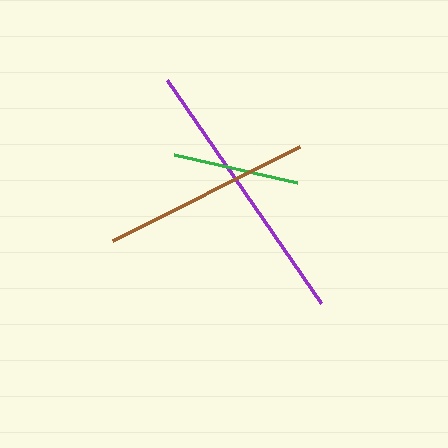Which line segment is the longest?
The purple line is the longest at approximately 271 pixels.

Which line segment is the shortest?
The green line is the shortest at approximately 126 pixels.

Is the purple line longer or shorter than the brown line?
The purple line is longer than the brown line.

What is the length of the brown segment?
The brown segment is approximately 209 pixels long.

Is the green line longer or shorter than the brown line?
The brown line is longer than the green line.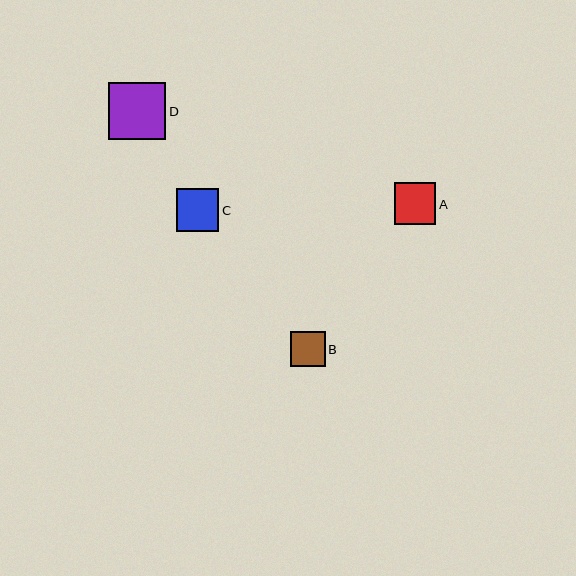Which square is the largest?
Square D is the largest with a size of approximately 57 pixels.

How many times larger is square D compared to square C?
Square D is approximately 1.3 times the size of square C.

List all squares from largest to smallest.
From largest to smallest: D, C, A, B.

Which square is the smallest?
Square B is the smallest with a size of approximately 35 pixels.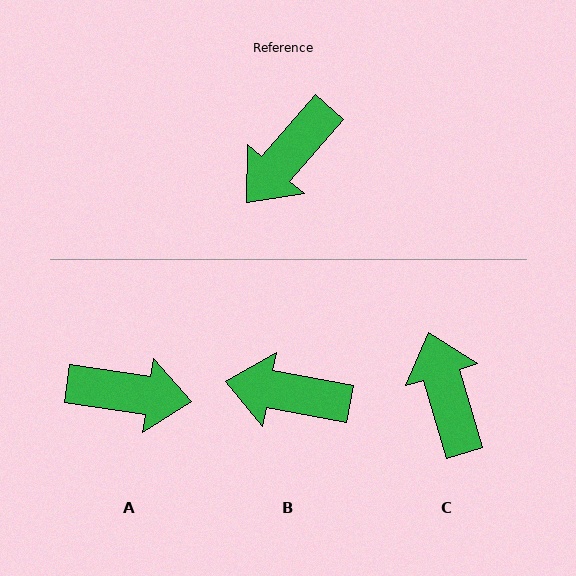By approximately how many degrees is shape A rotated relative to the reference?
Approximately 123 degrees counter-clockwise.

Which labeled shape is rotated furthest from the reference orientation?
A, about 123 degrees away.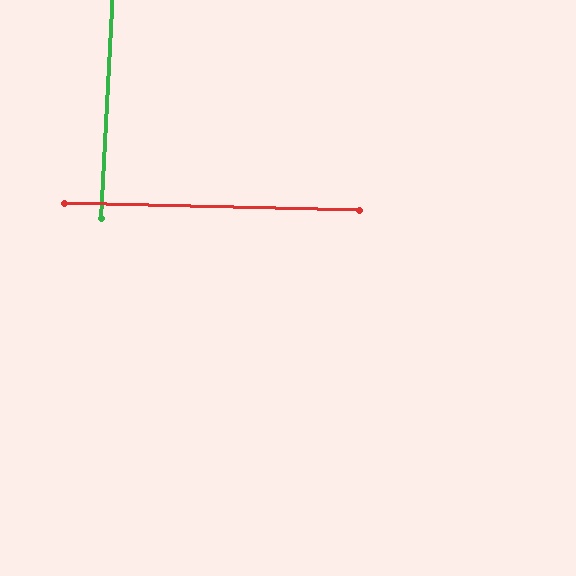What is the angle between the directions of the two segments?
Approximately 88 degrees.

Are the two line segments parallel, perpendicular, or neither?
Perpendicular — they meet at approximately 88°.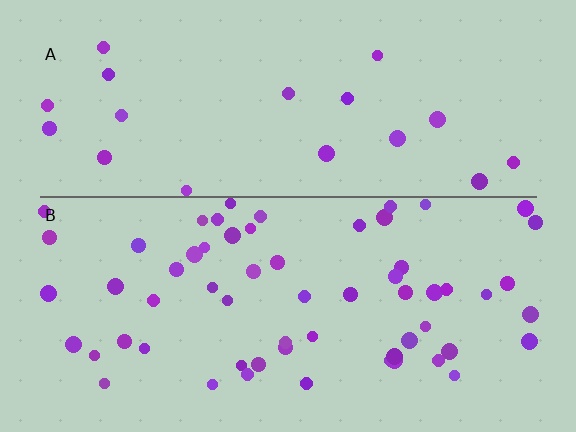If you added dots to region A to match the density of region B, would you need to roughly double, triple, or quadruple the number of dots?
Approximately triple.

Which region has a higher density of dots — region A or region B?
B (the bottom).